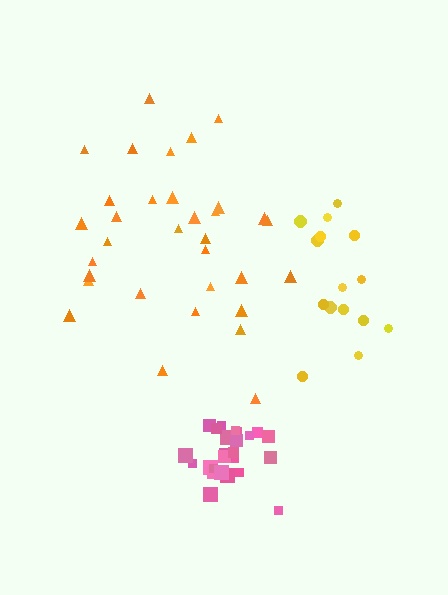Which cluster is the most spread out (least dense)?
Orange.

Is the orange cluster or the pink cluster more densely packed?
Pink.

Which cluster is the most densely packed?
Pink.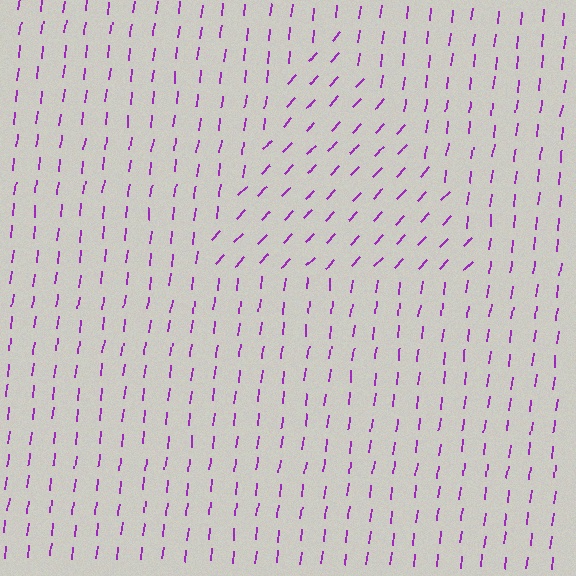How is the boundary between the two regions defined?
The boundary is defined purely by a change in line orientation (approximately 35 degrees difference). All lines are the same color and thickness.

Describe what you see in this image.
The image is filled with small purple line segments. A triangle region in the image has lines oriented differently from the surrounding lines, creating a visible texture boundary.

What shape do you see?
I see a triangle.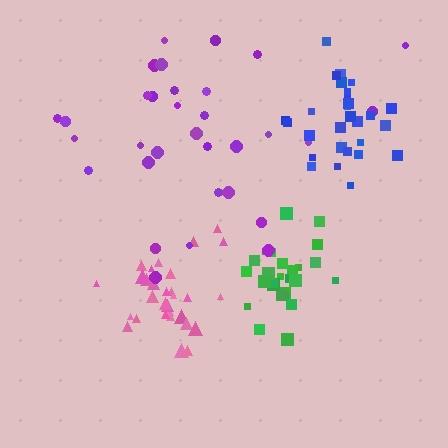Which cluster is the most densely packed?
Pink.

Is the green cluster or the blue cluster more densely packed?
Blue.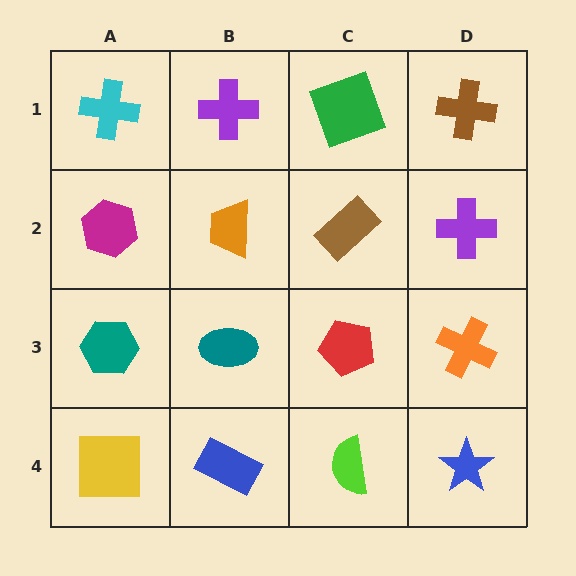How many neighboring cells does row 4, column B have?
3.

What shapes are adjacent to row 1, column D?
A purple cross (row 2, column D), a green square (row 1, column C).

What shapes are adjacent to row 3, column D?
A purple cross (row 2, column D), a blue star (row 4, column D), a red pentagon (row 3, column C).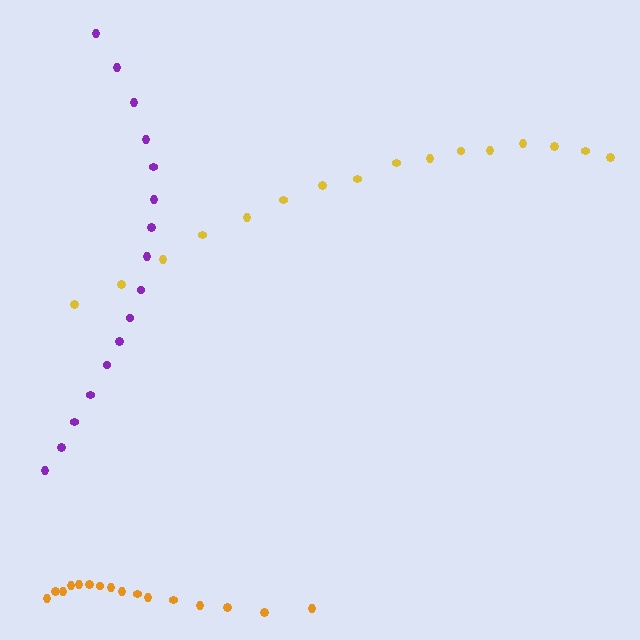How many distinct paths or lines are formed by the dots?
There are 3 distinct paths.